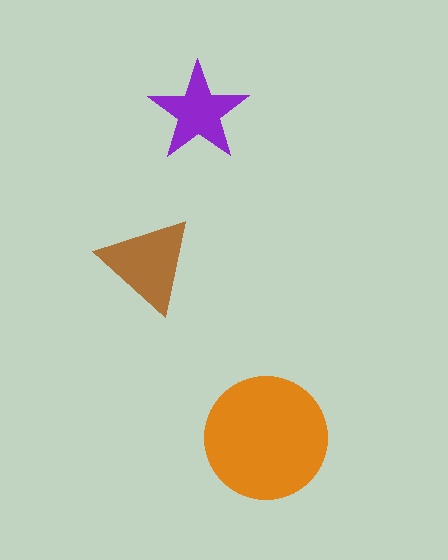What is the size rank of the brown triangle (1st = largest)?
2nd.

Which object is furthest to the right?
The orange circle is rightmost.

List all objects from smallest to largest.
The purple star, the brown triangle, the orange circle.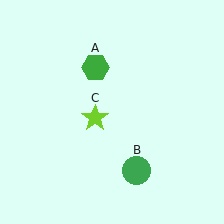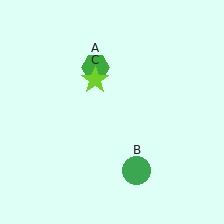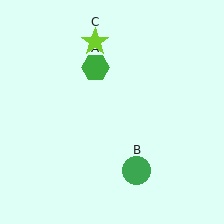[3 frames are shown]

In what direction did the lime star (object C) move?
The lime star (object C) moved up.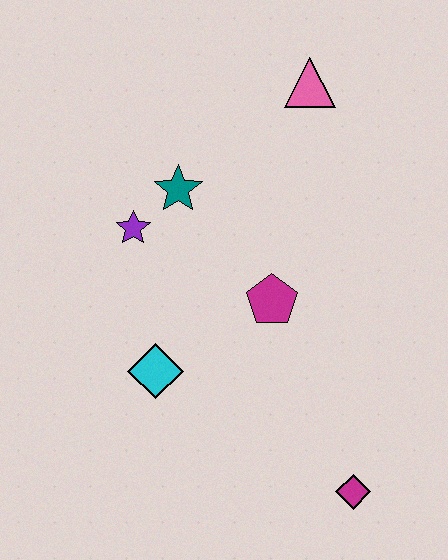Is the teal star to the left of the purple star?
No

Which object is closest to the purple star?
The teal star is closest to the purple star.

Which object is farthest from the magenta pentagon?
The pink triangle is farthest from the magenta pentagon.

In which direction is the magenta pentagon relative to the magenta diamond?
The magenta pentagon is above the magenta diamond.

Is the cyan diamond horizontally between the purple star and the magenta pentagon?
Yes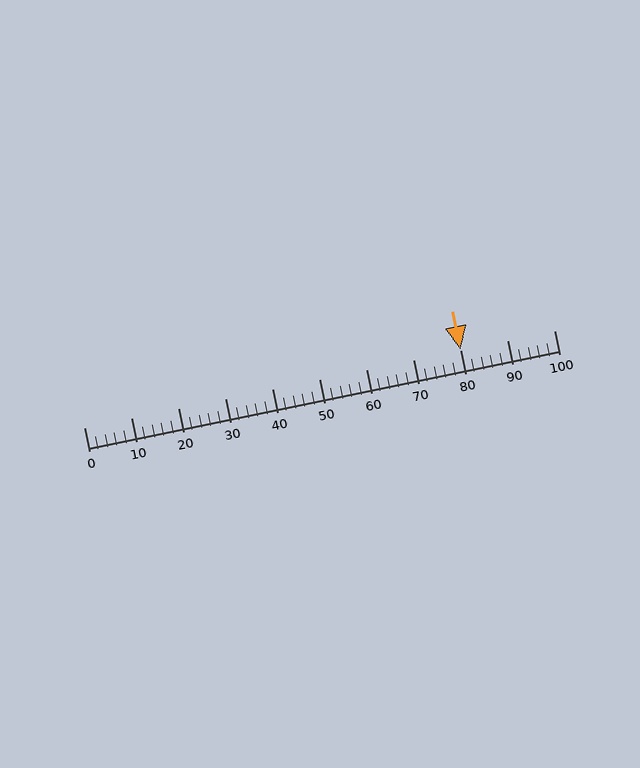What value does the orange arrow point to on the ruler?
The orange arrow points to approximately 80.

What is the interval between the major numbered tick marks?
The major tick marks are spaced 10 units apart.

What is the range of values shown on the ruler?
The ruler shows values from 0 to 100.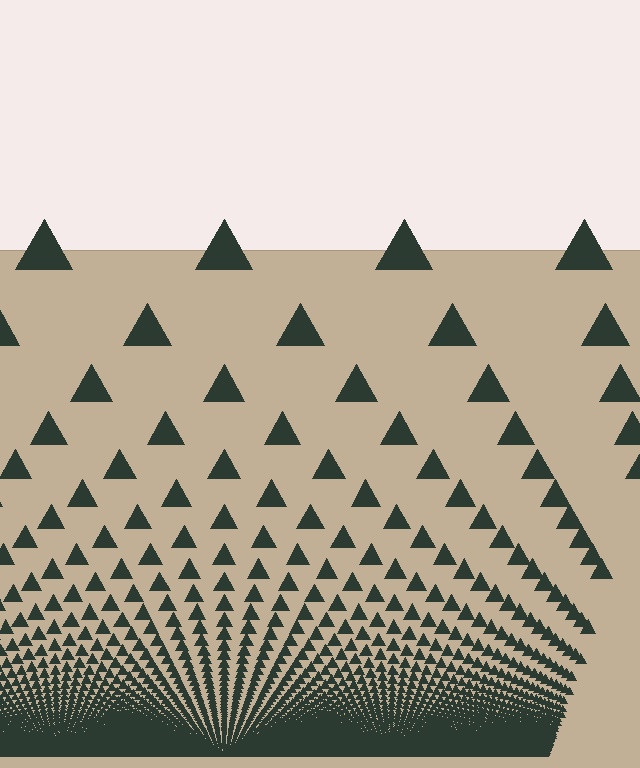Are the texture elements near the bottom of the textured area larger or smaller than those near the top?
Smaller. The gradient is inverted — elements near the bottom are smaller and denser.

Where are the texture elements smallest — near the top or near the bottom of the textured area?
Near the bottom.